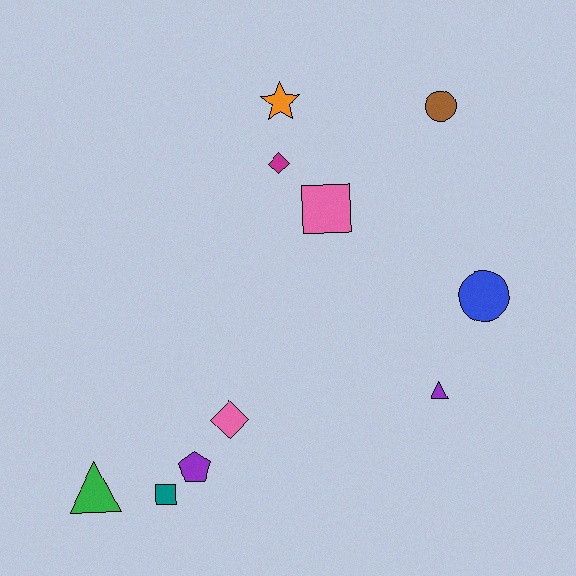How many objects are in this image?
There are 10 objects.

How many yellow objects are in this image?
There are no yellow objects.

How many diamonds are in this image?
There are 2 diamonds.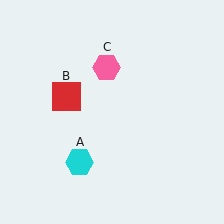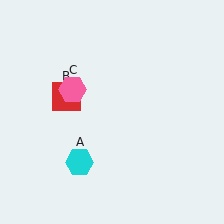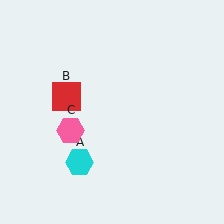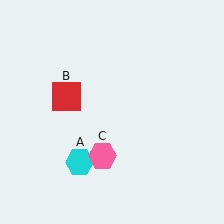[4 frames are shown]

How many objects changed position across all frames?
1 object changed position: pink hexagon (object C).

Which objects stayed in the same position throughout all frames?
Cyan hexagon (object A) and red square (object B) remained stationary.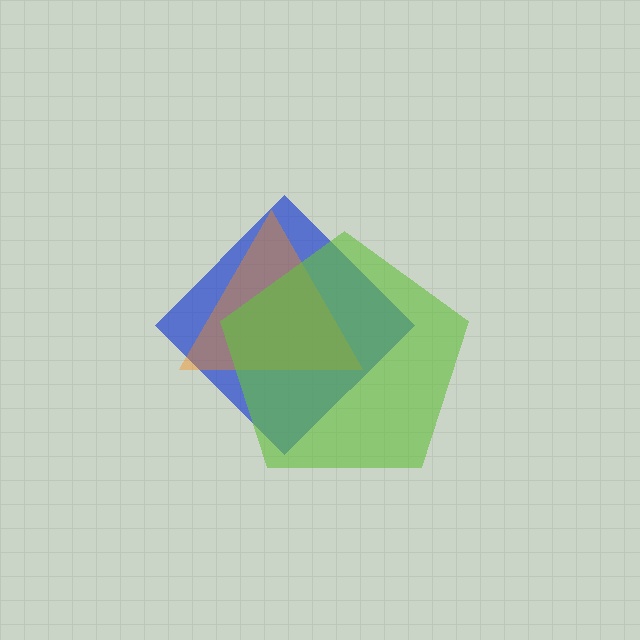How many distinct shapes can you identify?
There are 3 distinct shapes: a blue diamond, an orange triangle, a lime pentagon.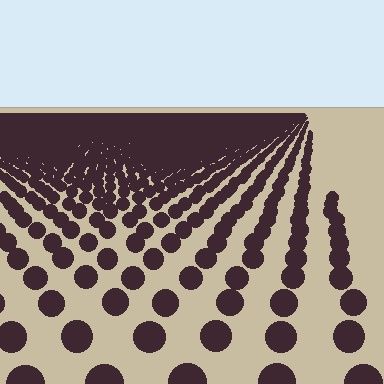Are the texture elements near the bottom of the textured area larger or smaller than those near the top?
Larger. Near the bottom, elements are closer to the viewer and appear at a bigger on-screen size.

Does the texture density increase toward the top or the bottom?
Density increases toward the top.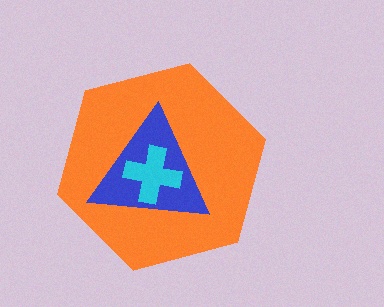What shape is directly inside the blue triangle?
The cyan cross.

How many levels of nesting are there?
3.